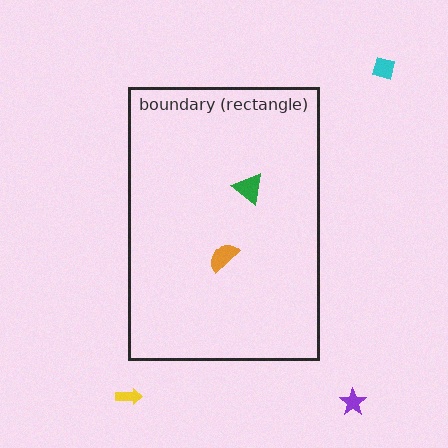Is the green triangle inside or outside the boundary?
Inside.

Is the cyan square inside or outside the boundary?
Outside.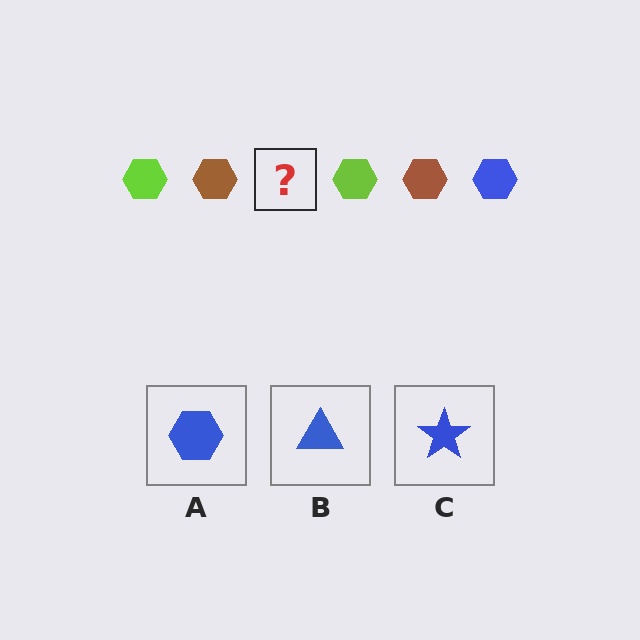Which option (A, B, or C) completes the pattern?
A.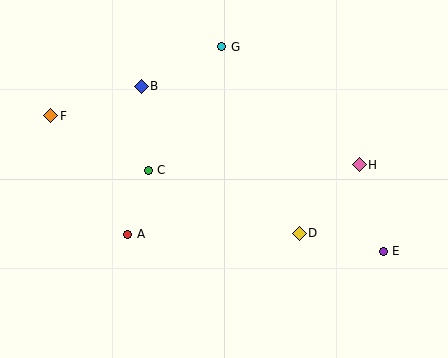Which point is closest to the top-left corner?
Point F is closest to the top-left corner.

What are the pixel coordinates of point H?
Point H is at (359, 165).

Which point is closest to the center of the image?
Point C at (148, 170) is closest to the center.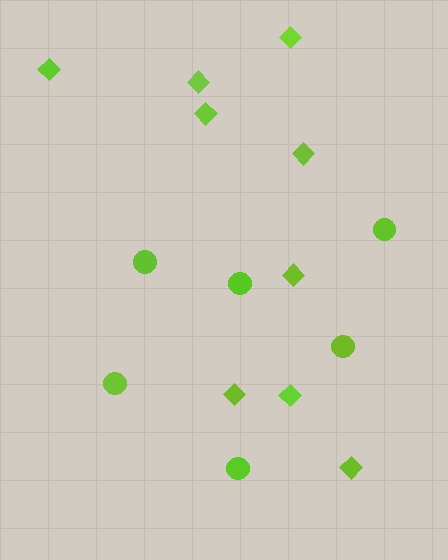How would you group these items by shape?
There are 2 groups: one group of diamonds (9) and one group of circles (6).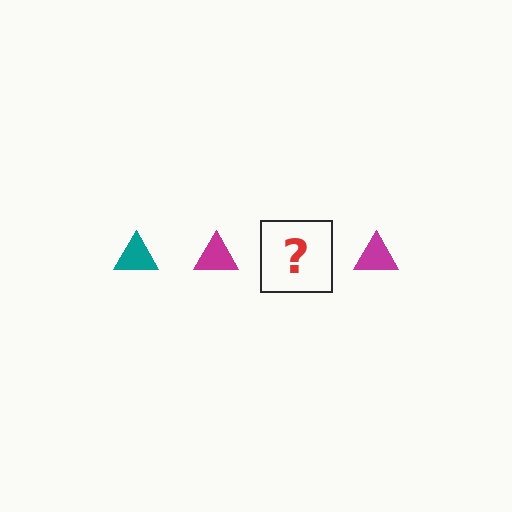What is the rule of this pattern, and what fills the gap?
The rule is that the pattern cycles through teal, magenta triangles. The gap should be filled with a teal triangle.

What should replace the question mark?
The question mark should be replaced with a teal triangle.